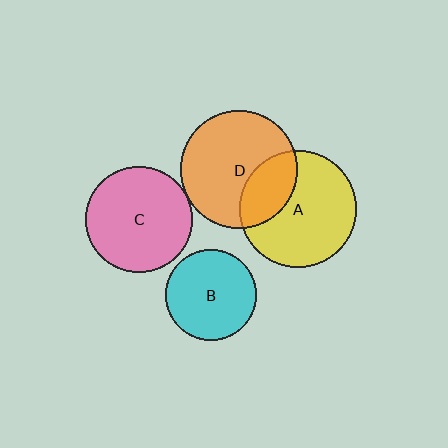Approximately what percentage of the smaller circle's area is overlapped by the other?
Approximately 5%.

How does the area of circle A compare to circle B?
Approximately 1.7 times.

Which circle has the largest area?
Circle D (orange).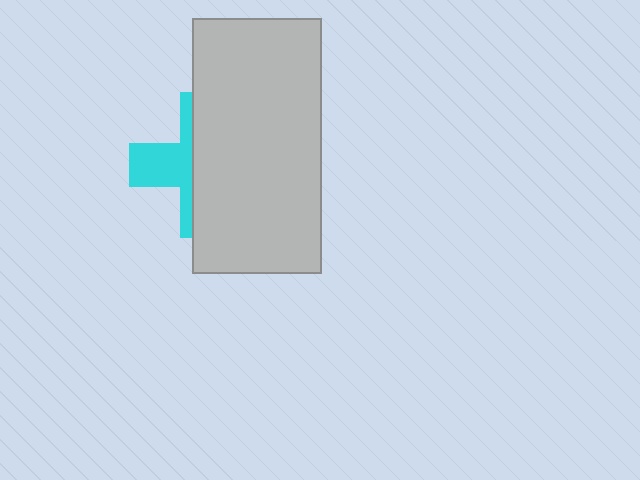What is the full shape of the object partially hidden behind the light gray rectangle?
The partially hidden object is a cyan cross.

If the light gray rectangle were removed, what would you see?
You would see the complete cyan cross.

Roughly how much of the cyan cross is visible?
A small part of it is visible (roughly 36%).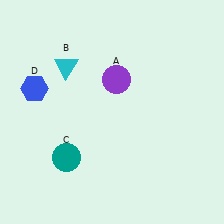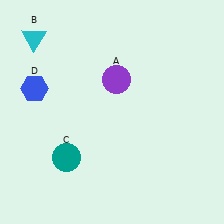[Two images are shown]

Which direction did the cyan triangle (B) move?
The cyan triangle (B) moved left.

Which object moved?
The cyan triangle (B) moved left.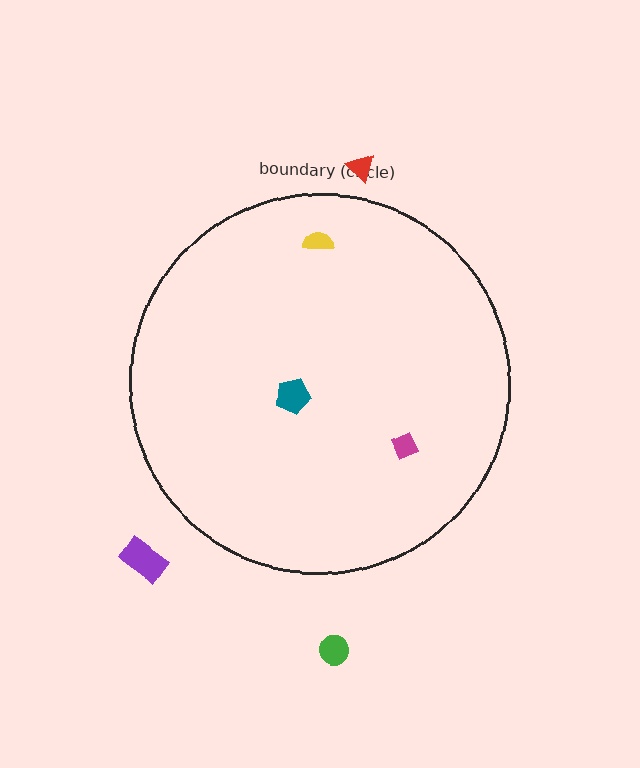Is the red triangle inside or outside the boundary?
Outside.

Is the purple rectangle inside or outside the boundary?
Outside.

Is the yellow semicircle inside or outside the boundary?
Inside.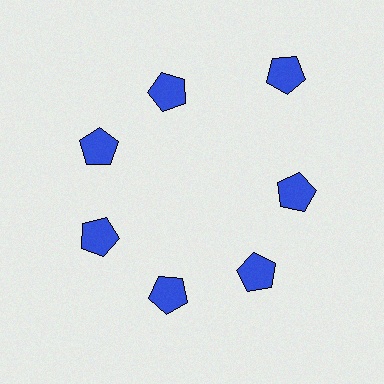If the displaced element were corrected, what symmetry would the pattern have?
It would have 7-fold rotational symmetry — the pattern would map onto itself every 51 degrees.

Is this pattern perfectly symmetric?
No. The 7 blue pentagons are arranged in a ring, but one element near the 1 o'clock position is pushed outward from the center, breaking the 7-fold rotational symmetry.